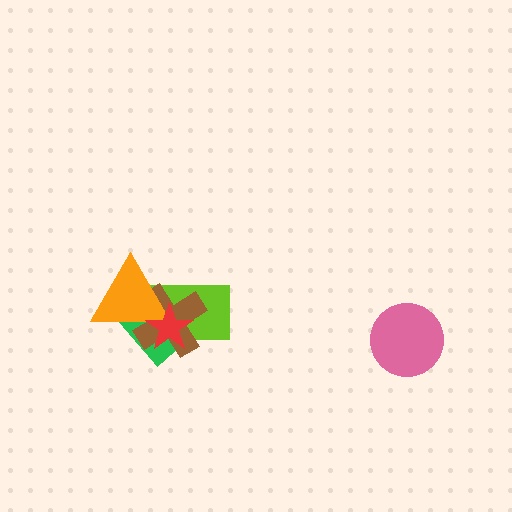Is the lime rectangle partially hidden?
Yes, it is partially covered by another shape.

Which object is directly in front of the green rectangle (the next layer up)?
The brown cross is directly in front of the green rectangle.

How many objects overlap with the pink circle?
0 objects overlap with the pink circle.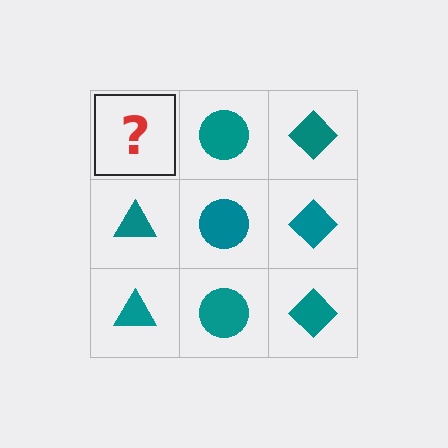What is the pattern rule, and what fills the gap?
The rule is that each column has a consistent shape. The gap should be filled with a teal triangle.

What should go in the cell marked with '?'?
The missing cell should contain a teal triangle.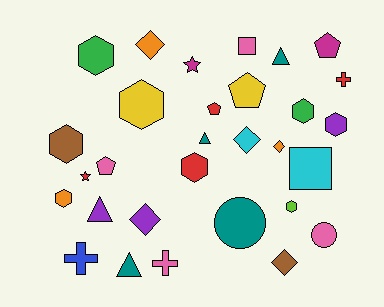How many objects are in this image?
There are 30 objects.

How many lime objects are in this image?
There is 1 lime object.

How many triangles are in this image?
There are 4 triangles.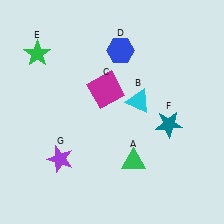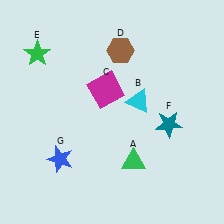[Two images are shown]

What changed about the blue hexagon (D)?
In Image 1, D is blue. In Image 2, it changed to brown.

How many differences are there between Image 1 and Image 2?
There are 2 differences between the two images.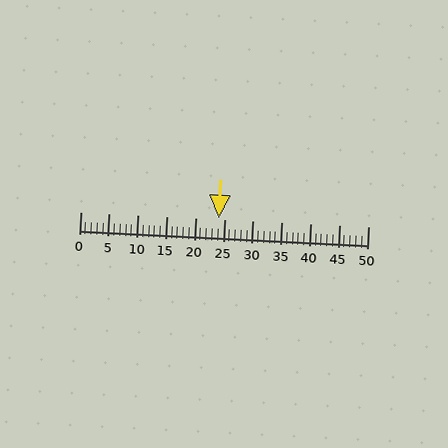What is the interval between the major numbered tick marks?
The major tick marks are spaced 5 units apart.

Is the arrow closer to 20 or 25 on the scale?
The arrow is closer to 25.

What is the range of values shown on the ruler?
The ruler shows values from 0 to 50.